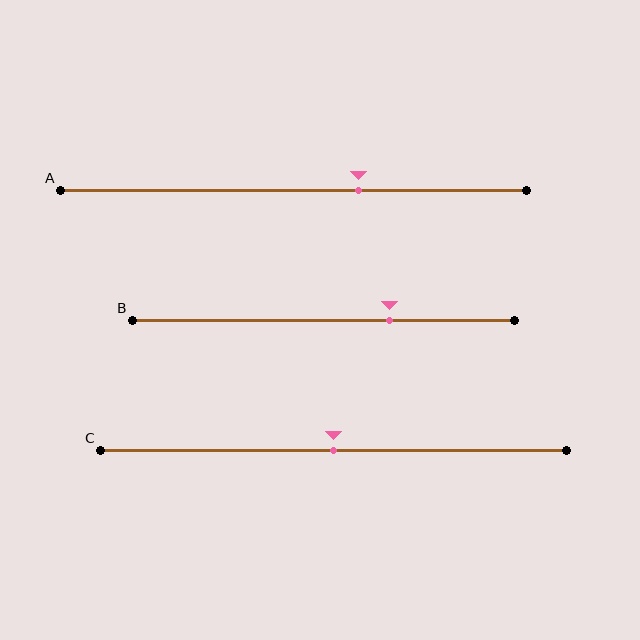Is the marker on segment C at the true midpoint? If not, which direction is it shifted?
Yes, the marker on segment C is at the true midpoint.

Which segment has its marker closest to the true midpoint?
Segment C has its marker closest to the true midpoint.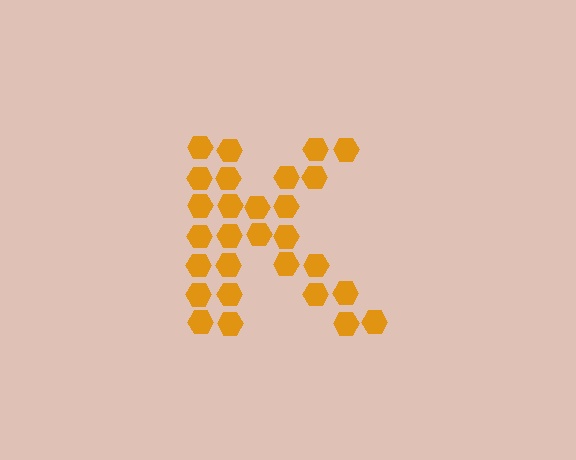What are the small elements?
The small elements are hexagons.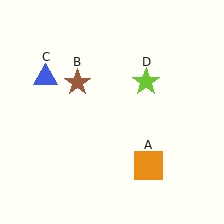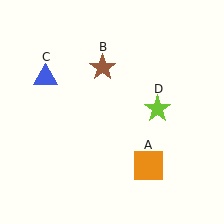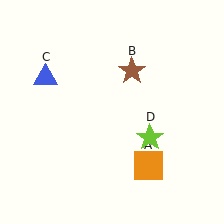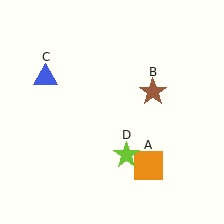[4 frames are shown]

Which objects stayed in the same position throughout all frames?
Orange square (object A) and blue triangle (object C) remained stationary.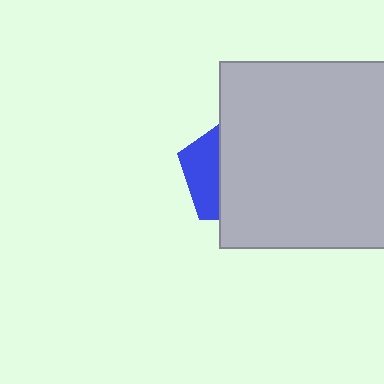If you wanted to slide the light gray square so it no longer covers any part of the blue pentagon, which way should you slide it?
Slide it right — that is the most direct way to separate the two shapes.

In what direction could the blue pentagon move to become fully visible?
The blue pentagon could move left. That would shift it out from behind the light gray square entirely.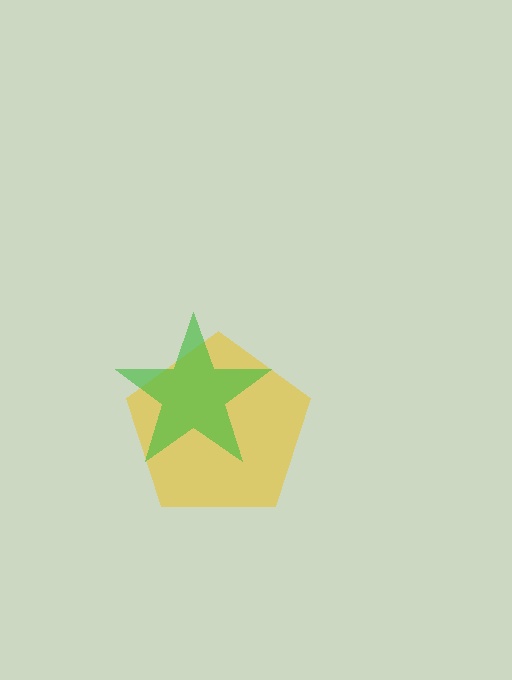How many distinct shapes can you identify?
There are 2 distinct shapes: a yellow pentagon, a green star.